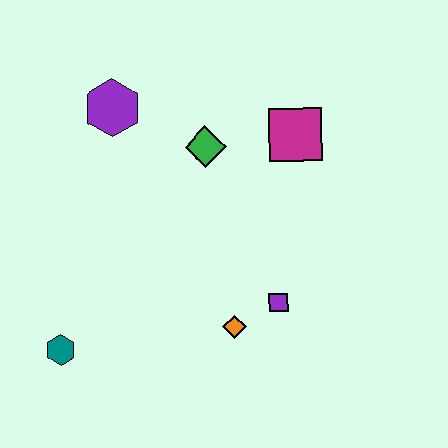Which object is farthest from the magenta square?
The teal hexagon is farthest from the magenta square.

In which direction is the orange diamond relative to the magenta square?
The orange diamond is below the magenta square.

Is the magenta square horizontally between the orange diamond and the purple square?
No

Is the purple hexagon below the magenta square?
No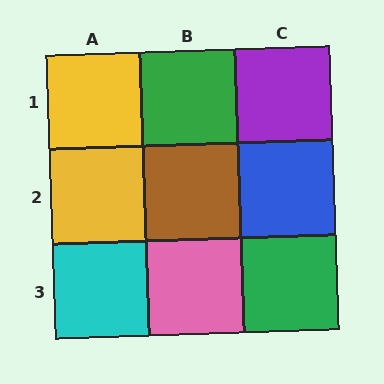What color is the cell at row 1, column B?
Green.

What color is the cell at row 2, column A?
Yellow.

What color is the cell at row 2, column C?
Blue.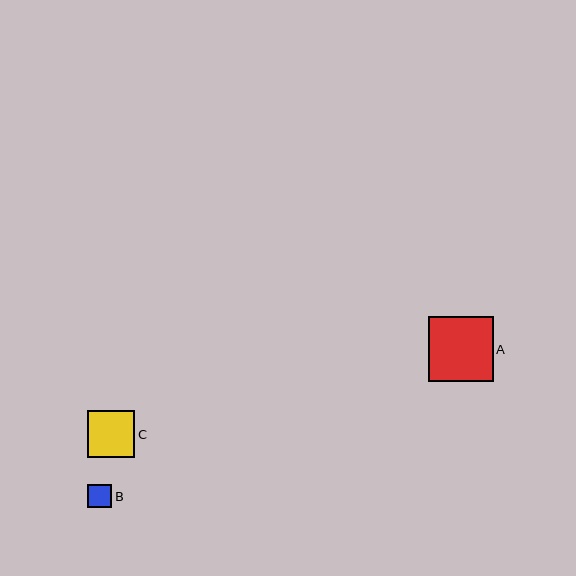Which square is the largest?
Square A is the largest with a size of approximately 65 pixels.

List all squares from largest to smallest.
From largest to smallest: A, C, B.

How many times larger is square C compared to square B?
Square C is approximately 2.0 times the size of square B.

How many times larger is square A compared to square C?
Square A is approximately 1.4 times the size of square C.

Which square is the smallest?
Square B is the smallest with a size of approximately 24 pixels.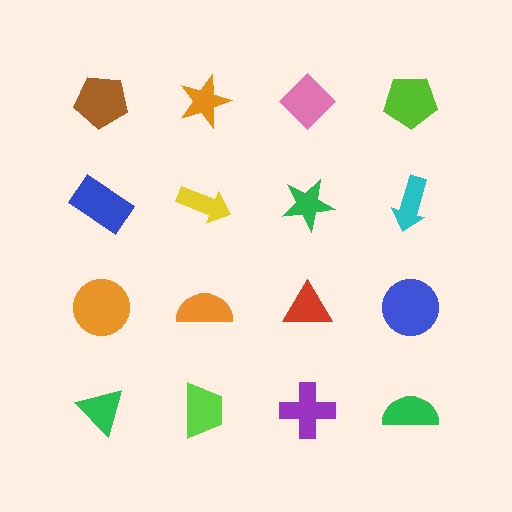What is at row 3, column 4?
A blue circle.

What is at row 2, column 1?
A blue rectangle.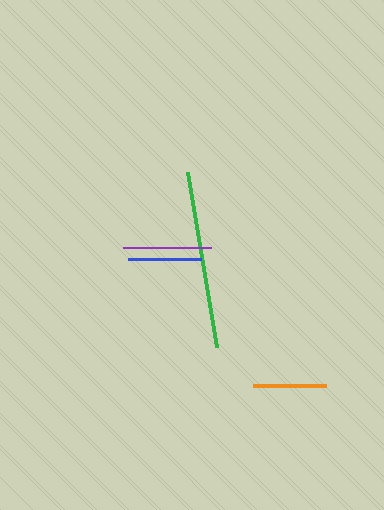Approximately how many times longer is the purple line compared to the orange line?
The purple line is approximately 1.2 times the length of the orange line.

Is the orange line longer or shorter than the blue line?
The orange line is longer than the blue line.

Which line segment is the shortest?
The blue line is the shortest at approximately 73 pixels.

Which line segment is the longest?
The green line is the longest at approximately 178 pixels.